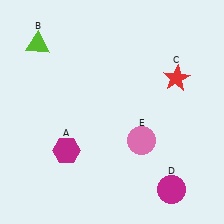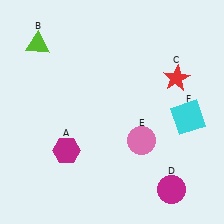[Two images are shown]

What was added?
A cyan square (F) was added in Image 2.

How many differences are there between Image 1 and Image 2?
There is 1 difference between the two images.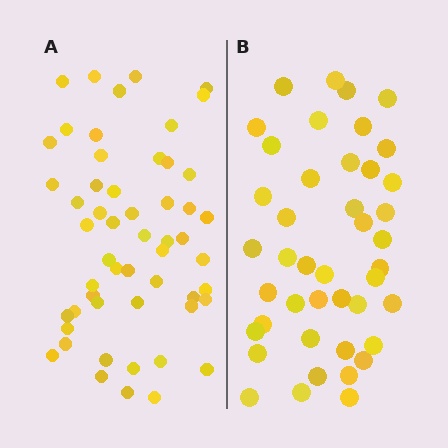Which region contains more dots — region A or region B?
Region A (the left region) has more dots.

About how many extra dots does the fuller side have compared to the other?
Region A has roughly 12 or so more dots than region B.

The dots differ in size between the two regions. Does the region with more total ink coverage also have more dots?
No. Region B has more total ink coverage because its dots are larger, but region A actually contains more individual dots. Total area can be misleading — the number of items is what matters here.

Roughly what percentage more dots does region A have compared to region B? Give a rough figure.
About 25% more.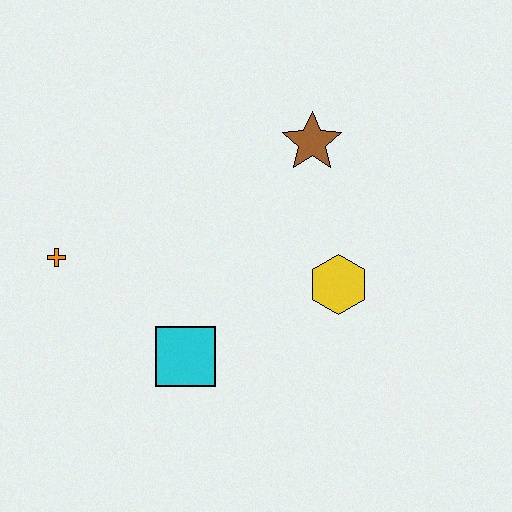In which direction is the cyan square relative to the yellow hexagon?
The cyan square is to the left of the yellow hexagon.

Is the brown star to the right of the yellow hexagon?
No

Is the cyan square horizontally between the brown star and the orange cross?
Yes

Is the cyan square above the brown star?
No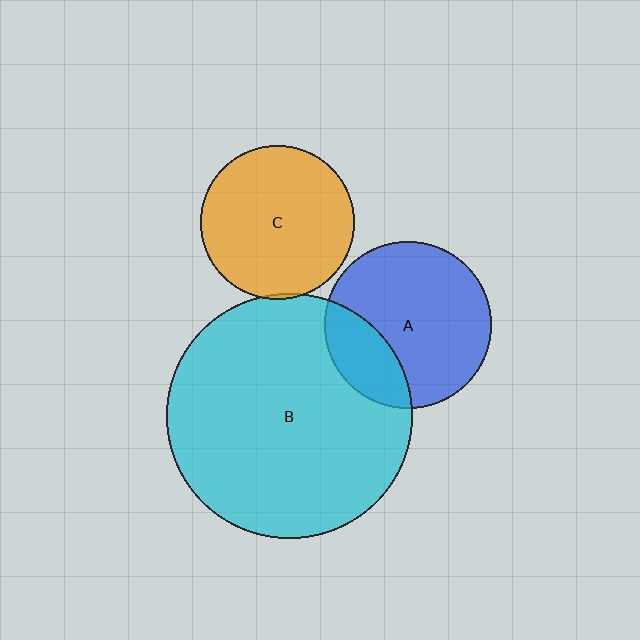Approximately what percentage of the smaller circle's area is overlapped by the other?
Approximately 25%.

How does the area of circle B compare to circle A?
Approximately 2.2 times.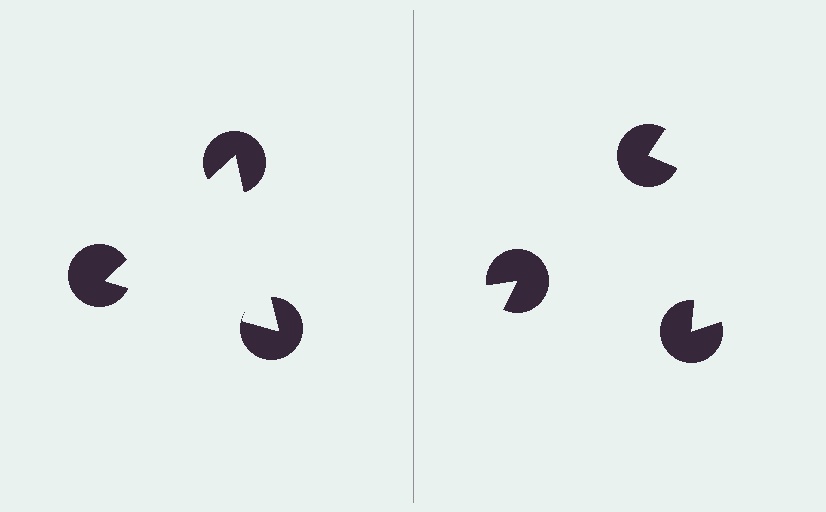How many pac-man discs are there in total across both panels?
6 — 3 on each side.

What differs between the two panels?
The pac-man discs are positioned identically on both sides; only the wedge orientations differ. On the left they align to a triangle; on the right they are misaligned.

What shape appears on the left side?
An illusory triangle.